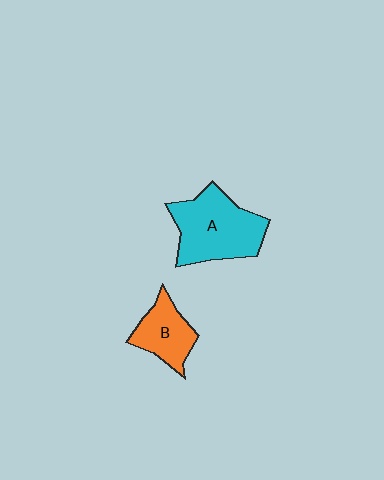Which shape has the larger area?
Shape A (cyan).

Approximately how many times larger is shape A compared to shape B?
Approximately 1.8 times.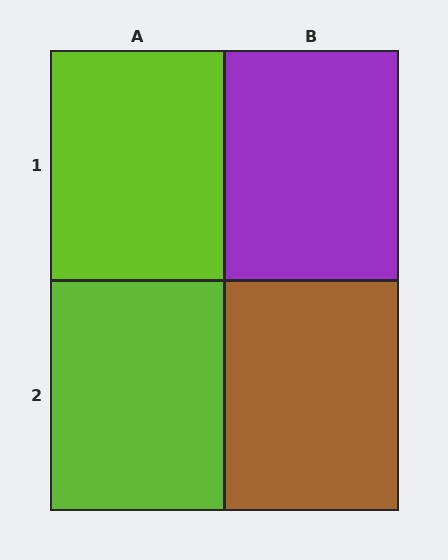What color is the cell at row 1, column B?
Purple.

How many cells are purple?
1 cell is purple.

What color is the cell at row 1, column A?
Lime.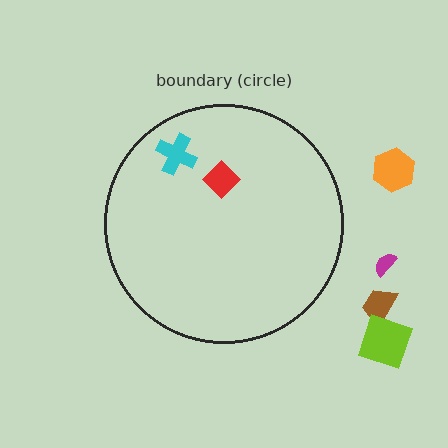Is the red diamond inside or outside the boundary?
Inside.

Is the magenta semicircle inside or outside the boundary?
Outside.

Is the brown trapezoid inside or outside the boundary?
Outside.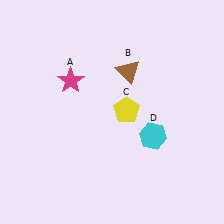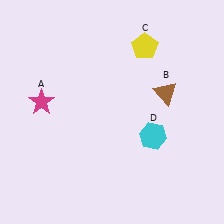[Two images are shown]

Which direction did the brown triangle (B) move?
The brown triangle (B) moved right.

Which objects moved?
The objects that moved are: the magenta star (A), the brown triangle (B), the yellow pentagon (C).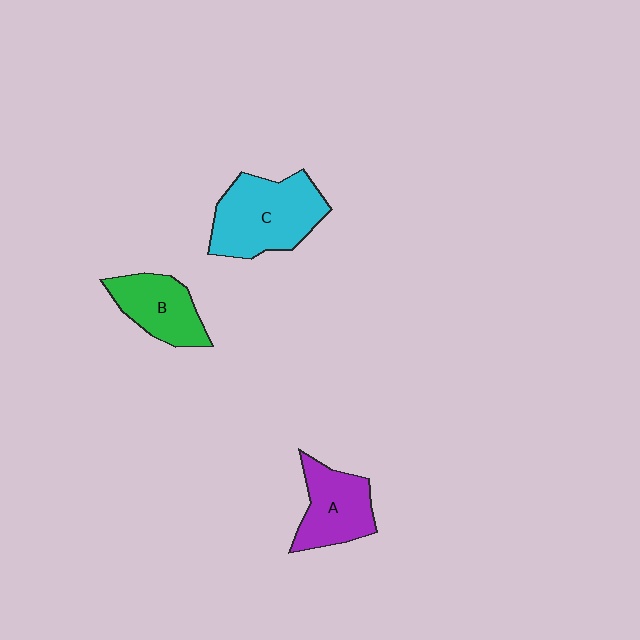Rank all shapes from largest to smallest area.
From largest to smallest: C (cyan), A (purple), B (green).